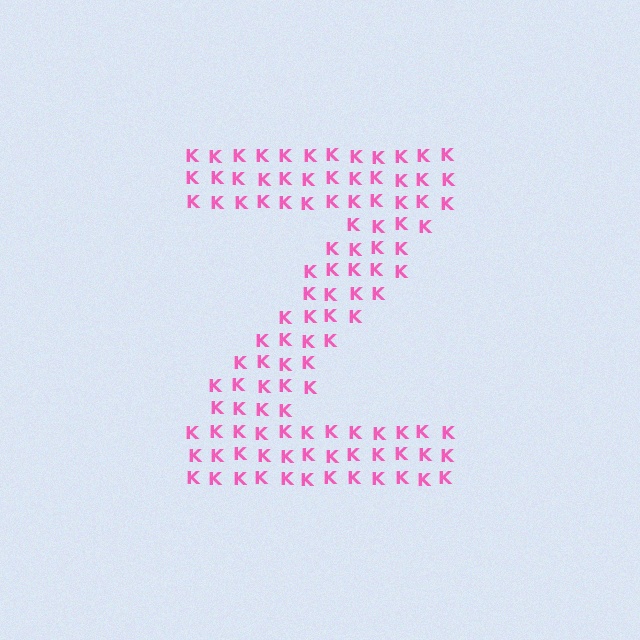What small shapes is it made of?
It is made of small letter K's.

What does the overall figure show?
The overall figure shows the letter Z.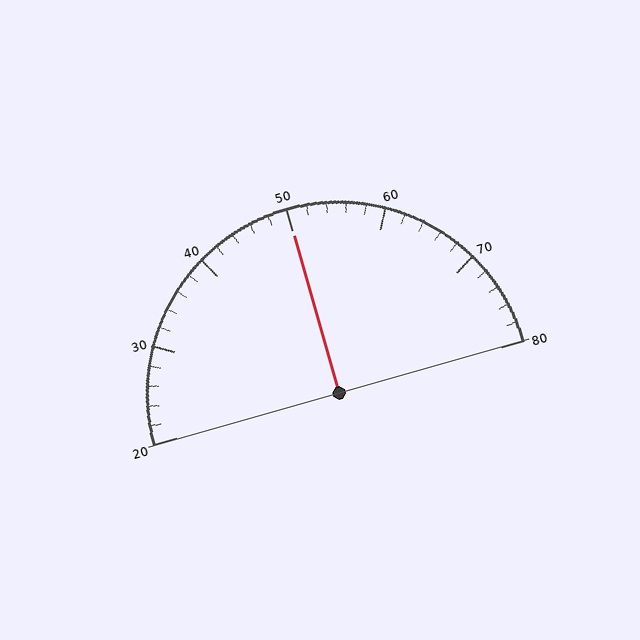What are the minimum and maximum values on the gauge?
The gauge ranges from 20 to 80.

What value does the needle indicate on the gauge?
The needle indicates approximately 50.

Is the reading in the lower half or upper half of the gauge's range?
The reading is in the upper half of the range (20 to 80).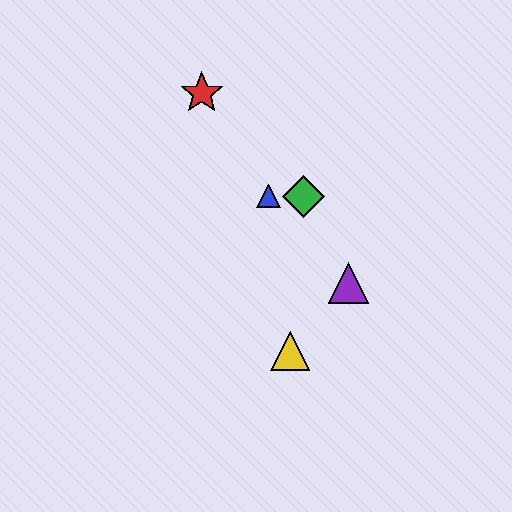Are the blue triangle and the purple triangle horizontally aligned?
No, the blue triangle is at y≈196 and the purple triangle is at y≈283.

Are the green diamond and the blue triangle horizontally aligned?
Yes, both are at y≈196.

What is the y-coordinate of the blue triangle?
The blue triangle is at y≈196.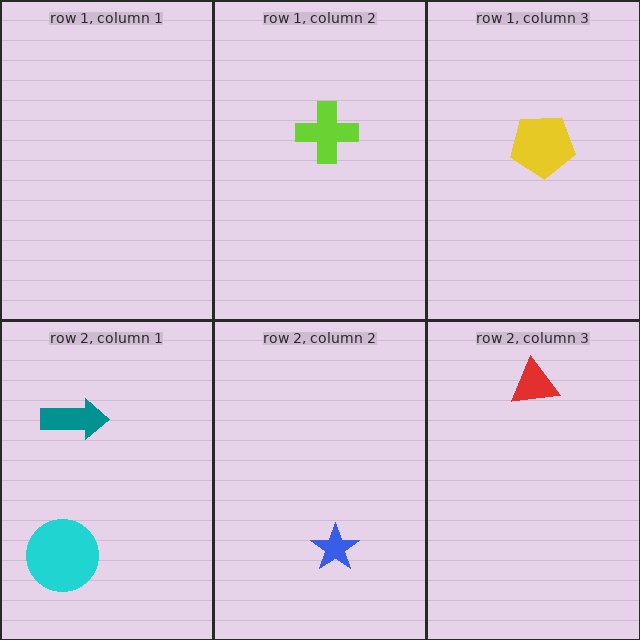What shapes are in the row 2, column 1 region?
The cyan circle, the teal arrow.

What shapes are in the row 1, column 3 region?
The yellow pentagon.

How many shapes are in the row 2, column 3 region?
1.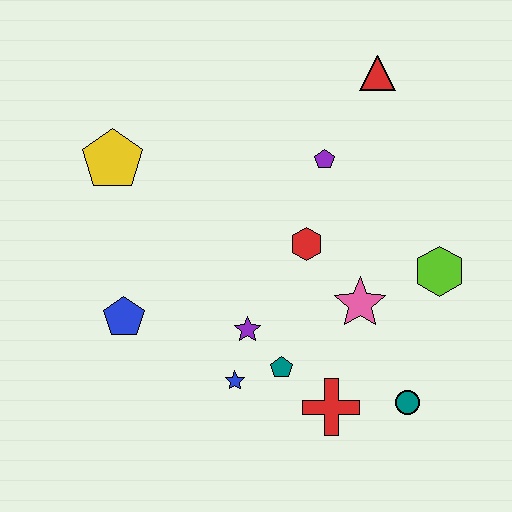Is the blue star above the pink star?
No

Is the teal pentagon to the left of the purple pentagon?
Yes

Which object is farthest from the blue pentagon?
The red triangle is farthest from the blue pentagon.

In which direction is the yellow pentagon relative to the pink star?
The yellow pentagon is to the left of the pink star.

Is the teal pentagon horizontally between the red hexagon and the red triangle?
No